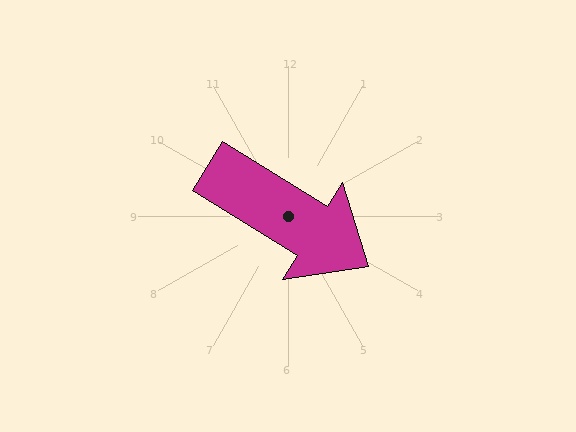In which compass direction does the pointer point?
Southeast.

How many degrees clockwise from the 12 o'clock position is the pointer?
Approximately 122 degrees.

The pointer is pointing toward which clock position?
Roughly 4 o'clock.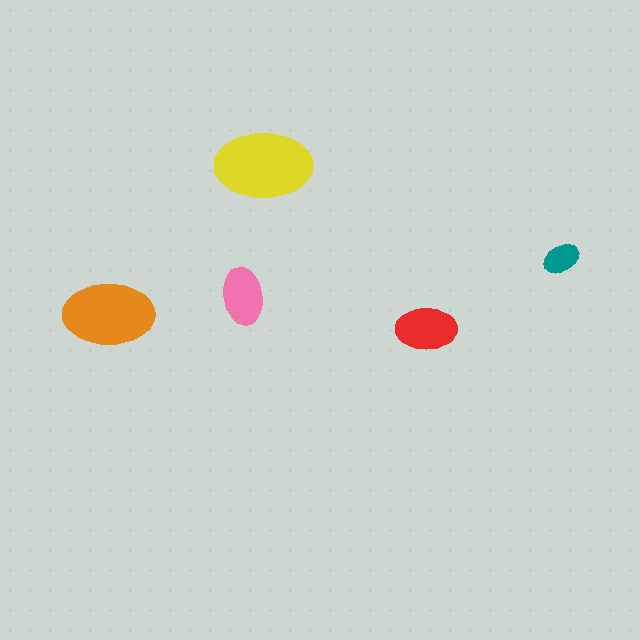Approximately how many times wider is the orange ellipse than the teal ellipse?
About 2.5 times wider.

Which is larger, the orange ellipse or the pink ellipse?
The orange one.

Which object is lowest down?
The red ellipse is bottommost.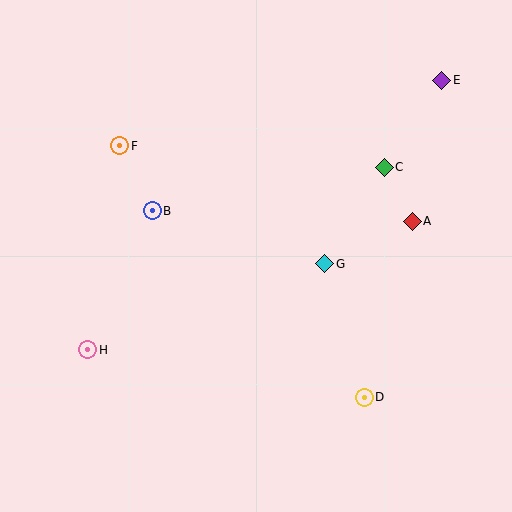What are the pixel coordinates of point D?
Point D is at (364, 397).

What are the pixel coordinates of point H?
Point H is at (88, 350).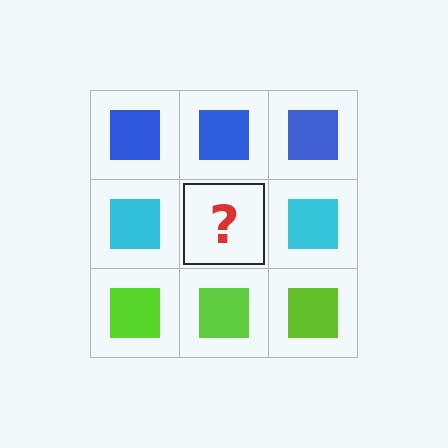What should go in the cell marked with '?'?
The missing cell should contain a cyan square.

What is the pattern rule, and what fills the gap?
The rule is that each row has a consistent color. The gap should be filled with a cyan square.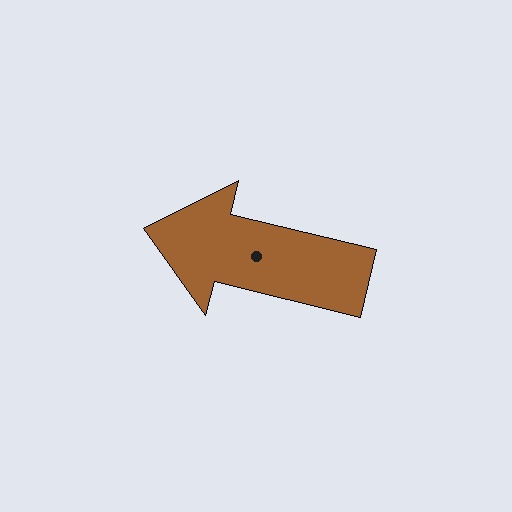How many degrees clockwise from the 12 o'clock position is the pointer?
Approximately 284 degrees.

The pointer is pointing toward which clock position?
Roughly 9 o'clock.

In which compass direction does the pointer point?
West.